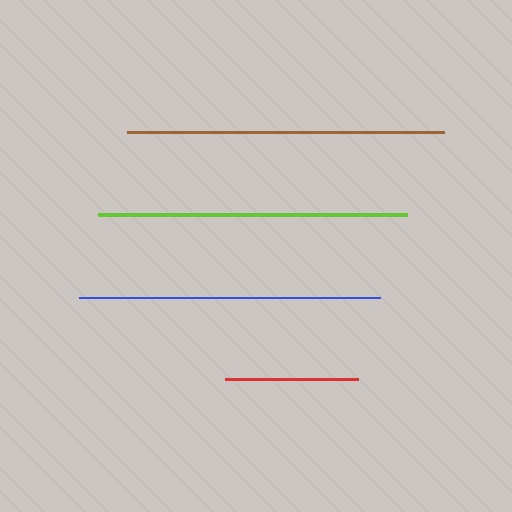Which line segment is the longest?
The brown line is the longest at approximately 317 pixels.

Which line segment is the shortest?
The red line is the shortest at approximately 133 pixels.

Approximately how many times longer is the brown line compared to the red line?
The brown line is approximately 2.4 times the length of the red line.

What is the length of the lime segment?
The lime segment is approximately 309 pixels long.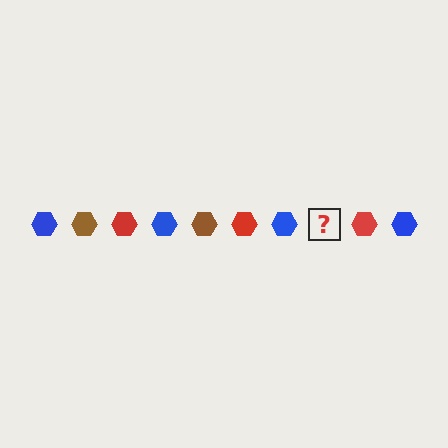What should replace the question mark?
The question mark should be replaced with a brown hexagon.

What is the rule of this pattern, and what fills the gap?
The rule is that the pattern cycles through blue, brown, red hexagons. The gap should be filled with a brown hexagon.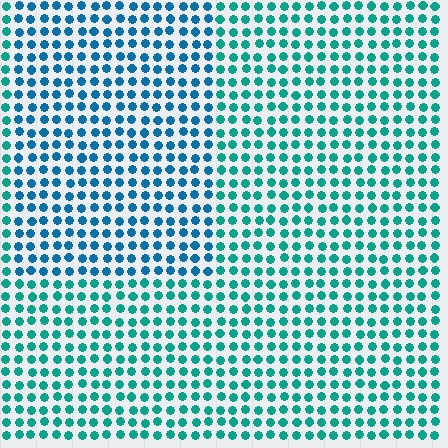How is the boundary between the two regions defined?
The boundary is defined purely by a slight shift in hue (about 30 degrees). Spacing, size, and orientation are identical on both sides.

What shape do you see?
I see a rectangle.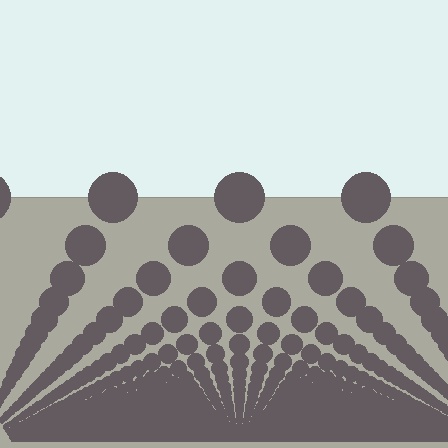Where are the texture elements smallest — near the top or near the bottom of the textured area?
Near the bottom.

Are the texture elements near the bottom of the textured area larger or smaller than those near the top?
Smaller. The gradient is inverted — elements near the bottom are smaller and denser.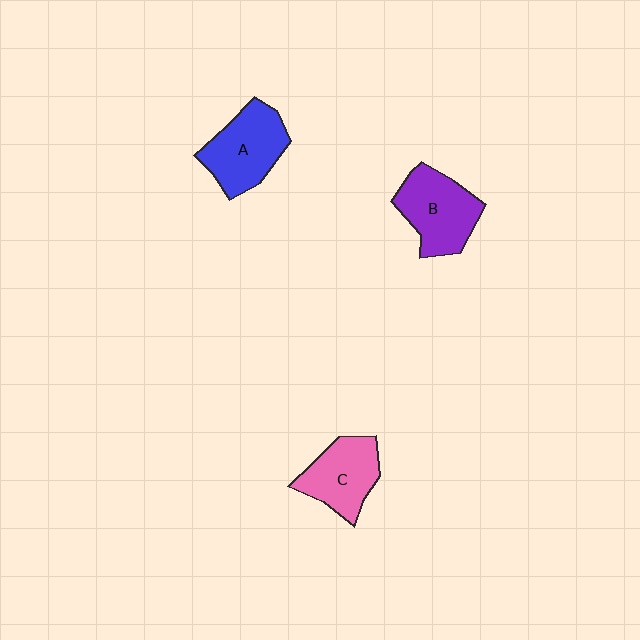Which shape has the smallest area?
Shape C (pink).